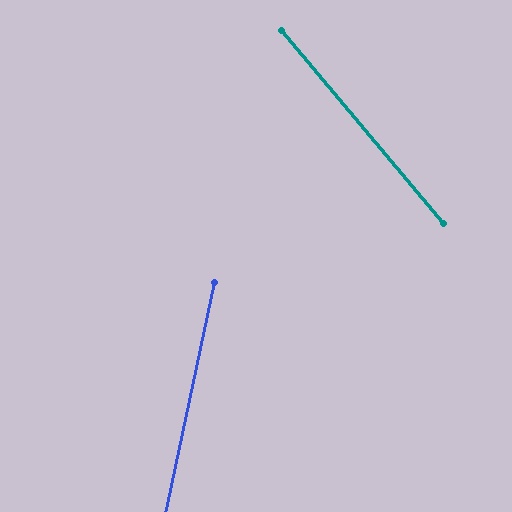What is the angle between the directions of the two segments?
Approximately 52 degrees.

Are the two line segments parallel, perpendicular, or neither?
Neither parallel nor perpendicular — they differ by about 52°.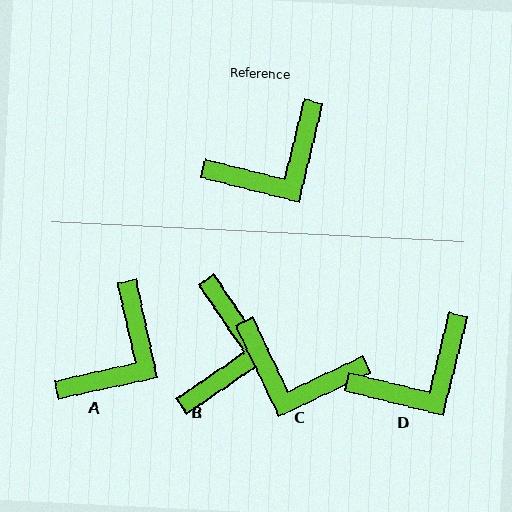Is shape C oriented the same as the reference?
No, it is off by about 51 degrees.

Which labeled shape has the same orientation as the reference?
D.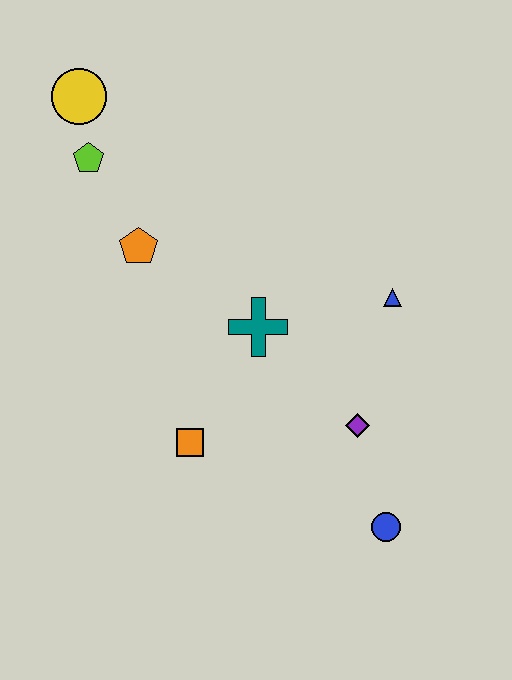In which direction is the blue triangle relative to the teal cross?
The blue triangle is to the right of the teal cross.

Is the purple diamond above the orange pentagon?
No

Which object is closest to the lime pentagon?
The yellow circle is closest to the lime pentagon.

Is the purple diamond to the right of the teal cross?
Yes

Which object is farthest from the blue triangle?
The yellow circle is farthest from the blue triangle.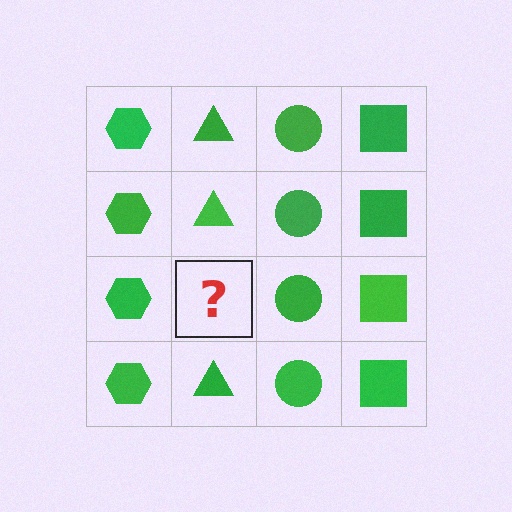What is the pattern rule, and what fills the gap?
The rule is that each column has a consistent shape. The gap should be filled with a green triangle.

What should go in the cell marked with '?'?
The missing cell should contain a green triangle.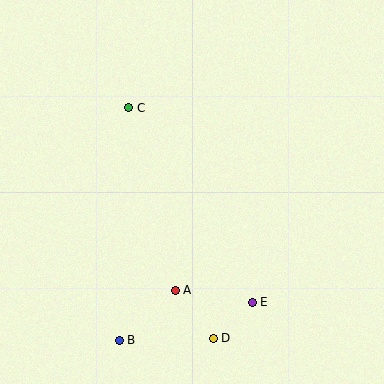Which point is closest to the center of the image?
Point A at (175, 290) is closest to the center.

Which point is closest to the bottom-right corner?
Point E is closest to the bottom-right corner.